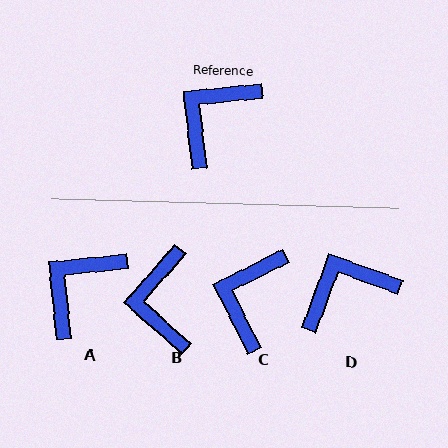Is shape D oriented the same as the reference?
No, it is off by about 26 degrees.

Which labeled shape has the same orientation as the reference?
A.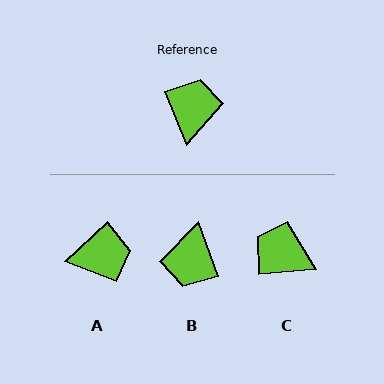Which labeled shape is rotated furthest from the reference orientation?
B, about 178 degrees away.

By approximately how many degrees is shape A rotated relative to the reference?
Approximately 70 degrees clockwise.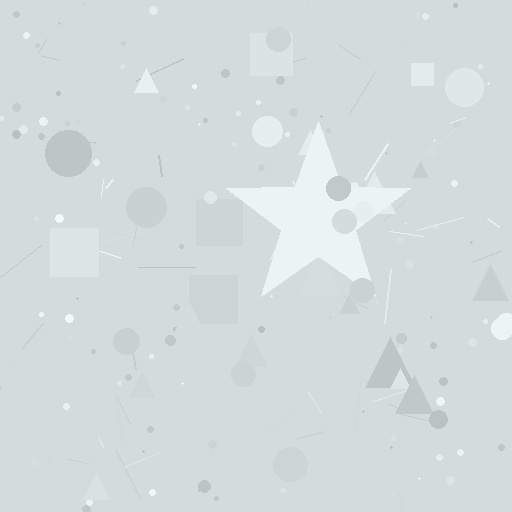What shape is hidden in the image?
A star is hidden in the image.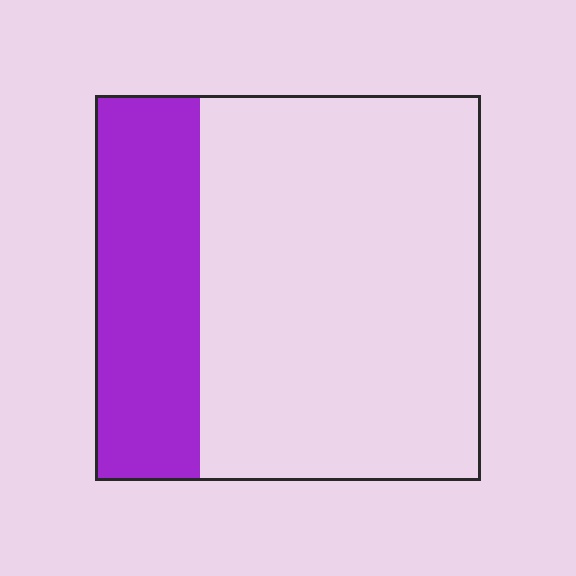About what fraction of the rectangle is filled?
About one quarter (1/4).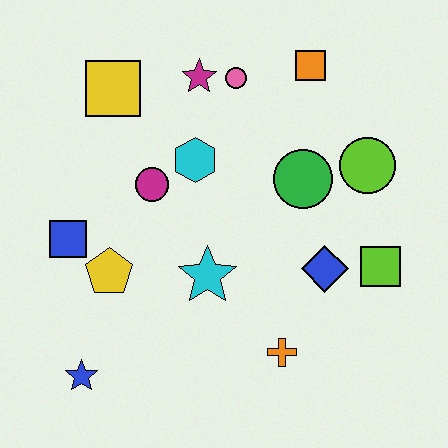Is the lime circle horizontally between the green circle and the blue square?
No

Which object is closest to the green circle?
The lime circle is closest to the green circle.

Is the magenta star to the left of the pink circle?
Yes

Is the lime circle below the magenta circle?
No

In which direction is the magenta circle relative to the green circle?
The magenta circle is to the left of the green circle.